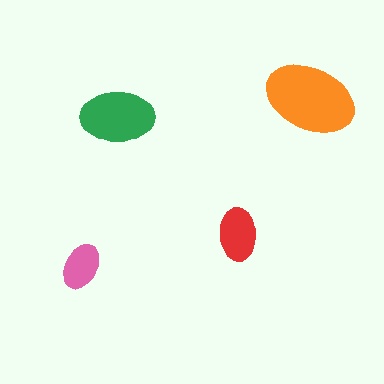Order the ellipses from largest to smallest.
the orange one, the green one, the red one, the pink one.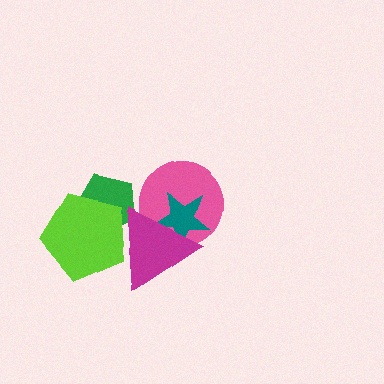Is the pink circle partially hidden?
Yes, it is partially covered by another shape.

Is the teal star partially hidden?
Yes, it is partially covered by another shape.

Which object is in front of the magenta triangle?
The lime pentagon is in front of the magenta triangle.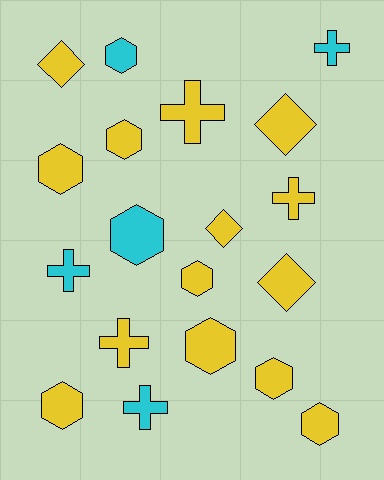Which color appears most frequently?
Yellow, with 14 objects.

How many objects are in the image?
There are 19 objects.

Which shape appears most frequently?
Hexagon, with 9 objects.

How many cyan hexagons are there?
There are 2 cyan hexagons.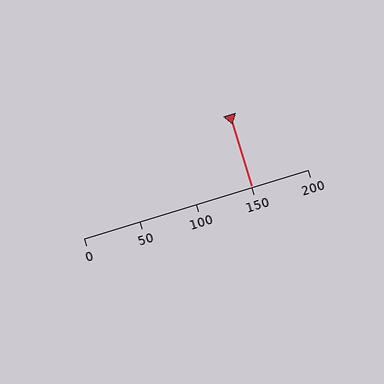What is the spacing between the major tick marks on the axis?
The major ticks are spaced 50 apart.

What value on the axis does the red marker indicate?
The marker indicates approximately 150.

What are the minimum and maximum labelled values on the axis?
The axis runs from 0 to 200.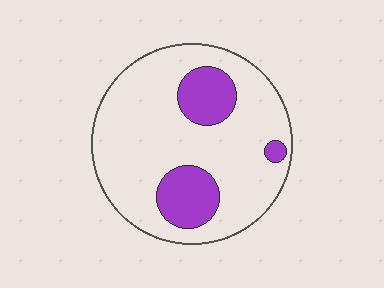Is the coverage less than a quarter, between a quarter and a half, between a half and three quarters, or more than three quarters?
Less than a quarter.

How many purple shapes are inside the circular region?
3.